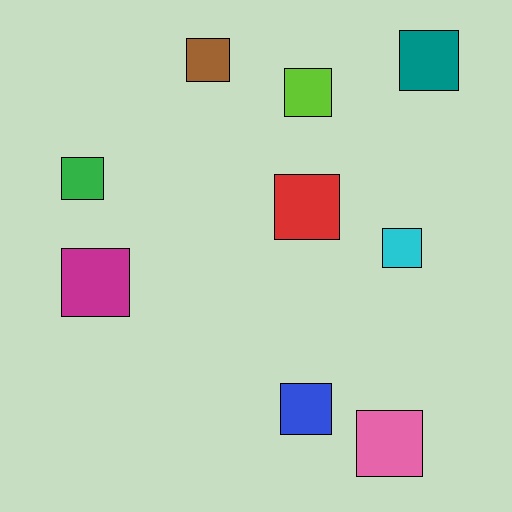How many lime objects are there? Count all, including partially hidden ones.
There is 1 lime object.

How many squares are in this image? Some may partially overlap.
There are 9 squares.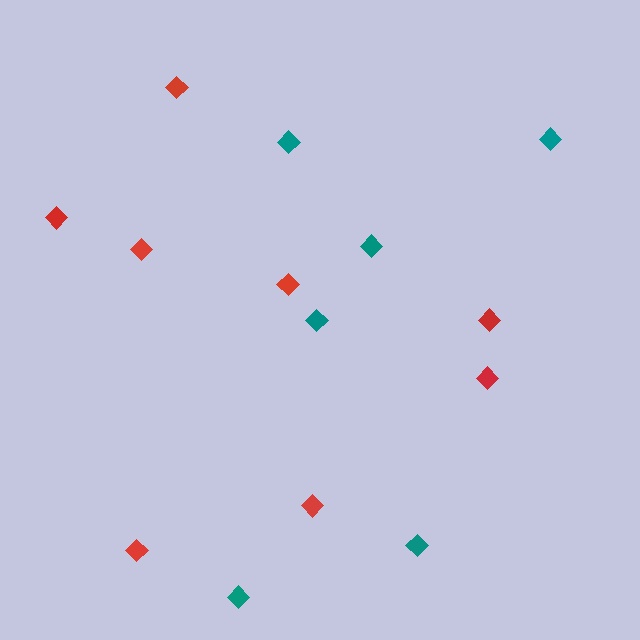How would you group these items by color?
There are 2 groups: one group of red diamonds (8) and one group of teal diamonds (6).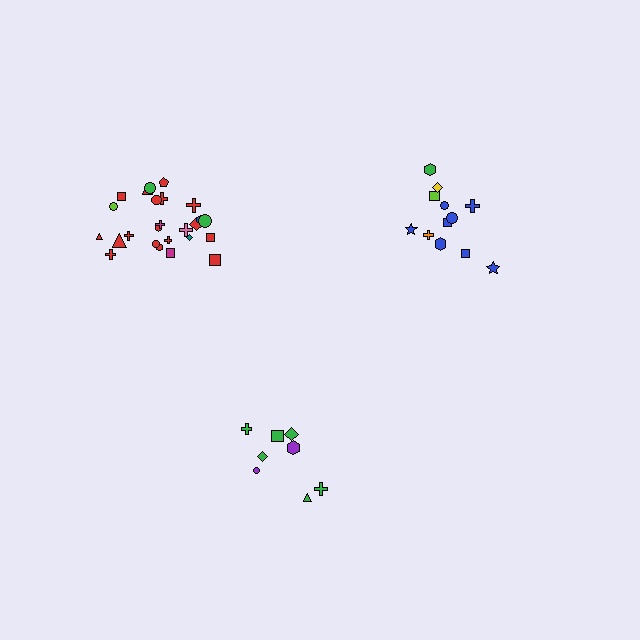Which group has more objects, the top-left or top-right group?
The top-left group.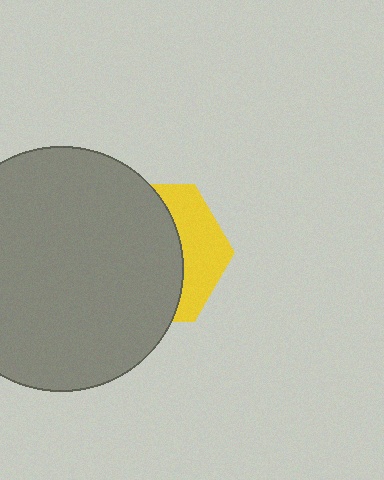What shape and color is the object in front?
The object in front is a gray circle.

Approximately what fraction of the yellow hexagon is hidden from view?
Roughly 67% of the yellow hexagon is hidden behind the gray circle.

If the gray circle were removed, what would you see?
You would see the complete yellow hexagon.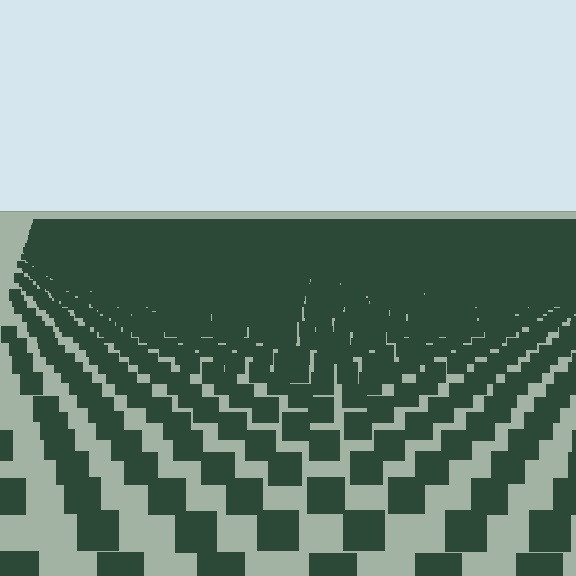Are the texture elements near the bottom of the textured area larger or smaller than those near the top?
Larger. Near the bottom, elements are closer to the viewer and appear at a bigger on-screen size.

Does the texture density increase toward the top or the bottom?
Density increases toward the top.